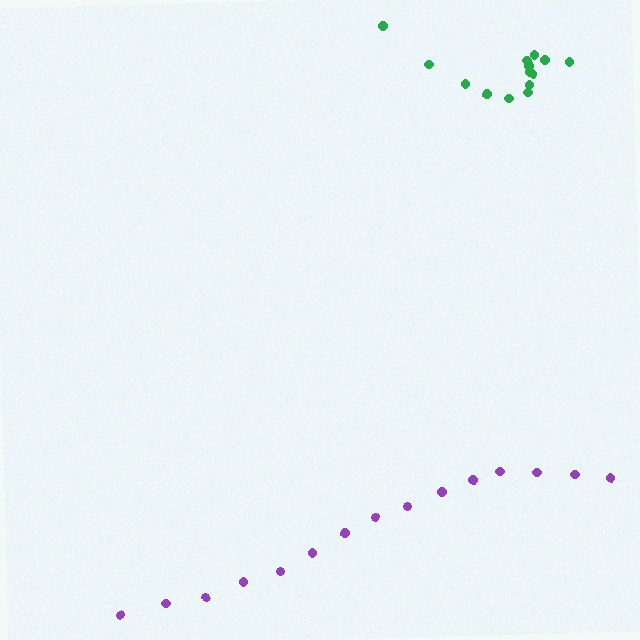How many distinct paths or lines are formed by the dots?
There are 2 distinct paths.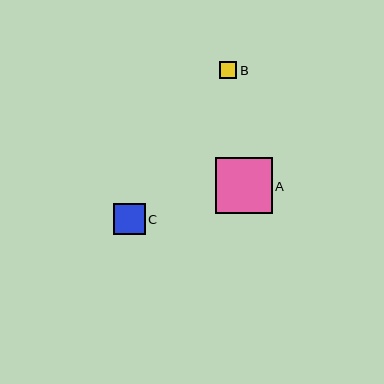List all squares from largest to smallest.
From largest to smallest: A, C, B.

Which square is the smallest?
Square B is the smallest with a size of approximately 17 pixels.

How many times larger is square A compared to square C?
Square A is approximately 1.8 times the size of square C.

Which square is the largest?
Square A is the largest with a size of approximately 56 pixels.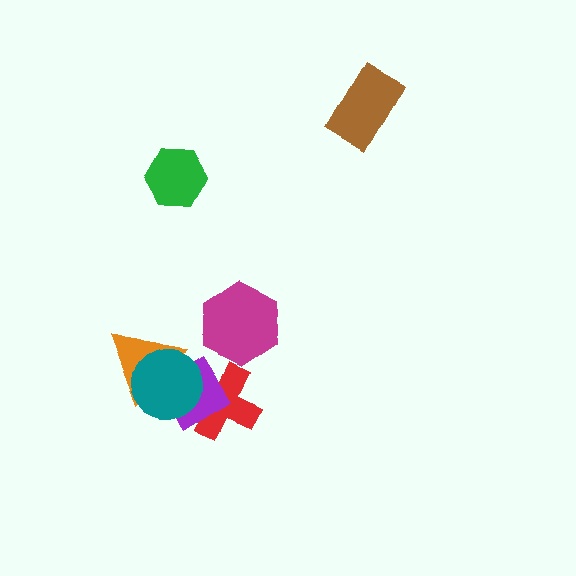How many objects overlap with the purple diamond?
3 objects overlap with the purple diamond.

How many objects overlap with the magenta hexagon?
0 objects overlap with the magenta hexagon.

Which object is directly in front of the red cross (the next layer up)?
The purple diamond is directly in front of the red cross.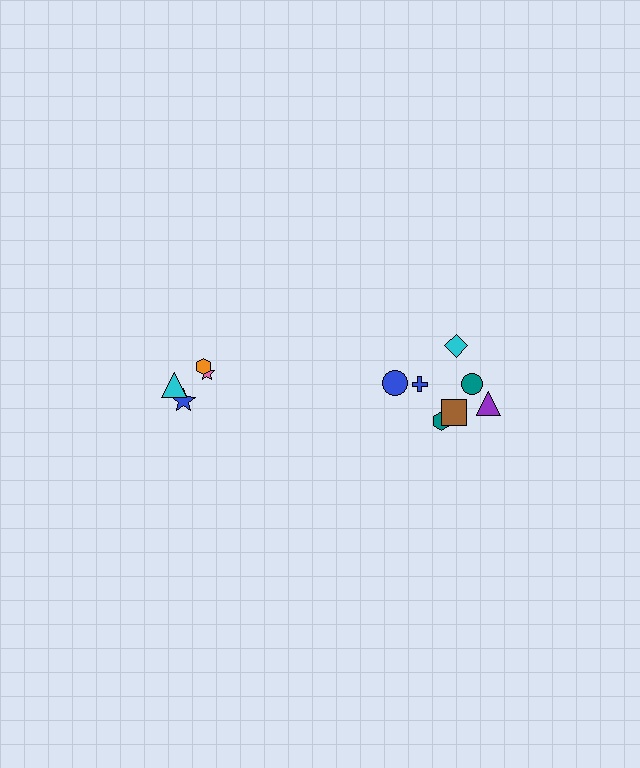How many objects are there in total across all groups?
There are 11 objects.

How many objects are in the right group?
There are 7 objects.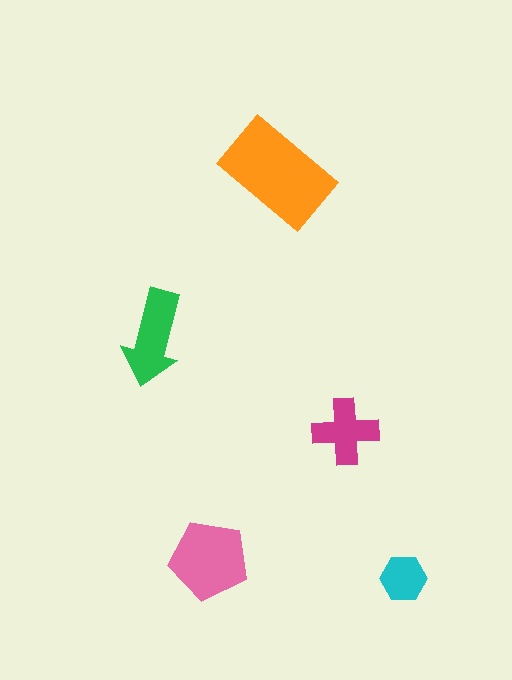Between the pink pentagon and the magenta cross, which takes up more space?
The pink pentagon.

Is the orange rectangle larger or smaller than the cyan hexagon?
Larger.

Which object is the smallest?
The cyan hexagon.